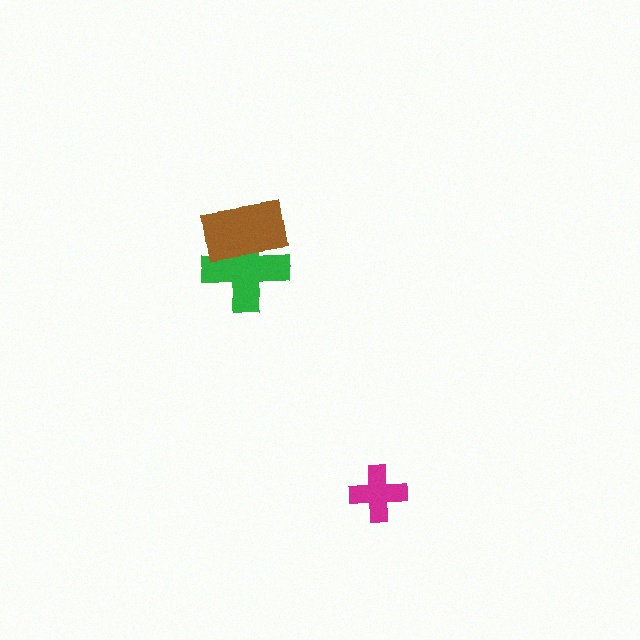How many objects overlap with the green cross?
1 object overlaps with the green cross.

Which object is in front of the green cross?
The brown rectangle is in front of the green cross.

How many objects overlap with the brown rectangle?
1 object overlaps with the brown rectangle.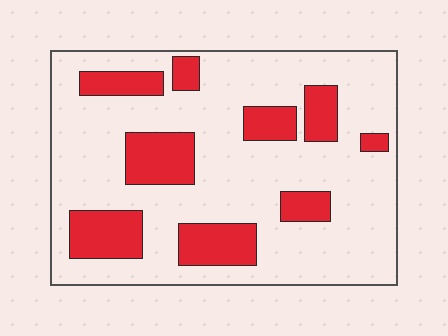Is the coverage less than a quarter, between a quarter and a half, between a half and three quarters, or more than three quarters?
Less than a quarter.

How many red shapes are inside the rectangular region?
9.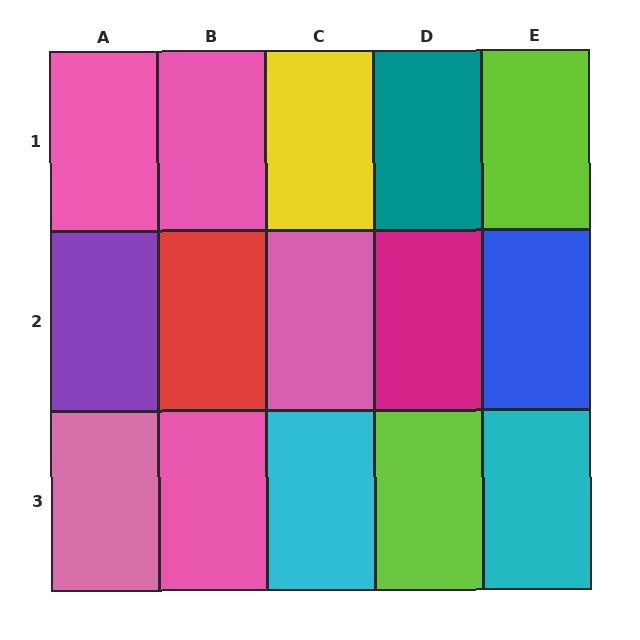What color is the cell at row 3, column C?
Cyan.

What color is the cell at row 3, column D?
Lime.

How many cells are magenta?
1 cell is magenta.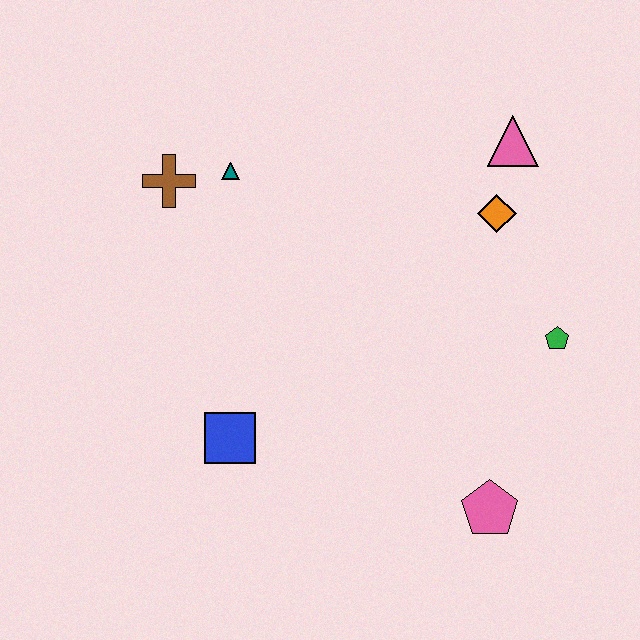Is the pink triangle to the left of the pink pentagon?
No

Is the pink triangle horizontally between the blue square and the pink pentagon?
No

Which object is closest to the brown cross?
The teal triangle is closest to the brown cross.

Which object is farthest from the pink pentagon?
The brown cross is farthest from the pink pentagon.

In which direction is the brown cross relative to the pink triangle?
The brown cross is to the left of the pink triangle.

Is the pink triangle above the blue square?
Yes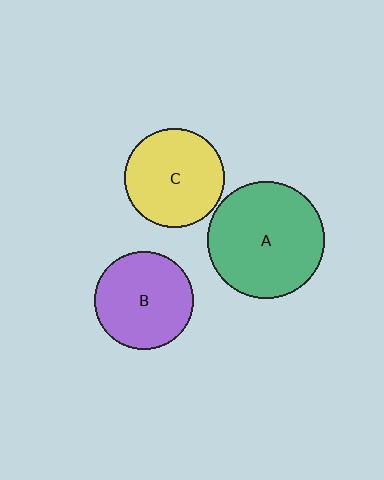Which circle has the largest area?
Circle A (green).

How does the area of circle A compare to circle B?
Approximately 1.4 times.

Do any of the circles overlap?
No, none of the circles overlap.